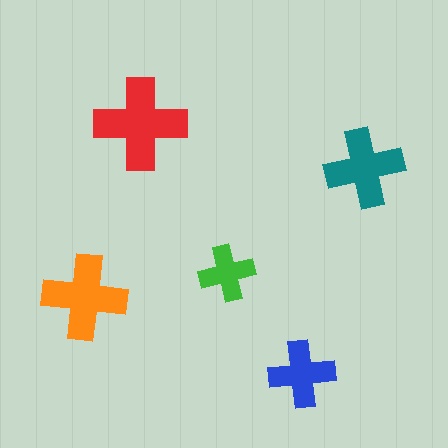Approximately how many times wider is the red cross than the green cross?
About 1.5 times wider.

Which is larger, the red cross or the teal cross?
The red one.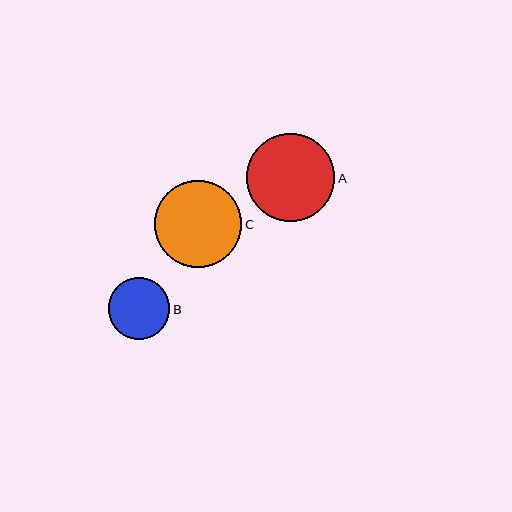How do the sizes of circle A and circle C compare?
Circle A and circle C are approximately the same size.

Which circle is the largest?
Circle A is the largest with a size of approximately 88 pixels.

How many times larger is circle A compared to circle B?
Circle A is approximately 1.4 times the size of circle B.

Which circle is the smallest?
Circle B is the smallest with a size of approximately 61 pixels.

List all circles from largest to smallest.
From largest to smallest: A, C, B.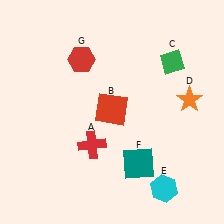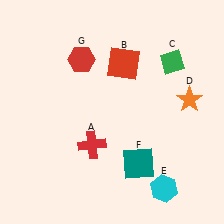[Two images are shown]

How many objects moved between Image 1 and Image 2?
1 object moved between the two images.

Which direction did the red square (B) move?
The red square (B) moved up.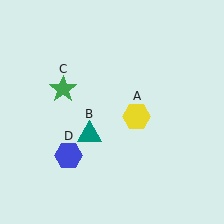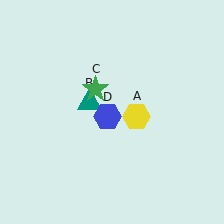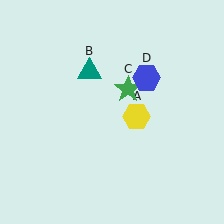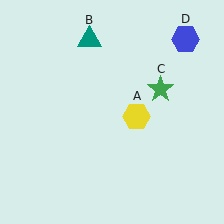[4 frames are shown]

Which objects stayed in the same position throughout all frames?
Yellow hexagon (object A) remained stationary.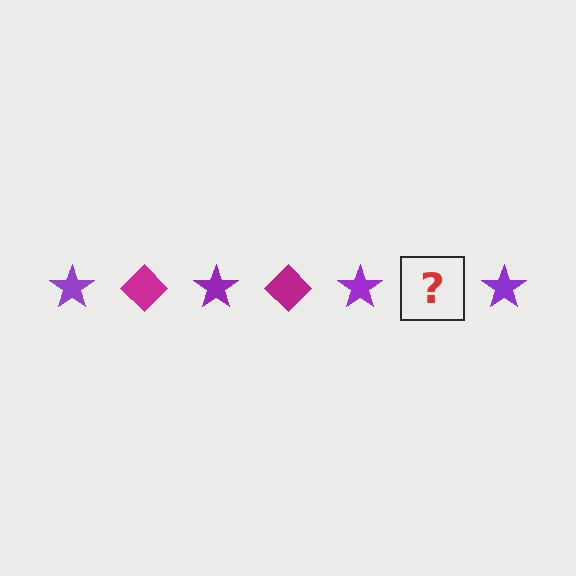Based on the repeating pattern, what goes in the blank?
The blank should be a magenta diamond.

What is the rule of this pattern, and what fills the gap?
The rule is that the pattern alternates between purple star and magenta diamond. The gap should be filled with a magenta diamond.